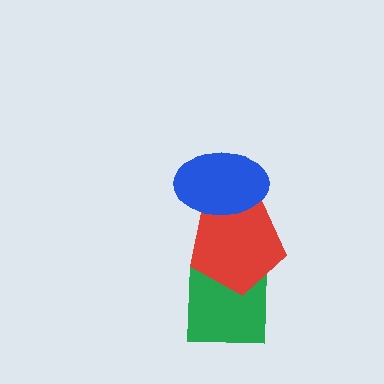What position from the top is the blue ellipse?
The blue ellipse is 1st from the top.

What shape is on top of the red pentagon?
The blue ellipse is on top of the red pentagon.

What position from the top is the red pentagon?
The red pentagon is 2nd from the top.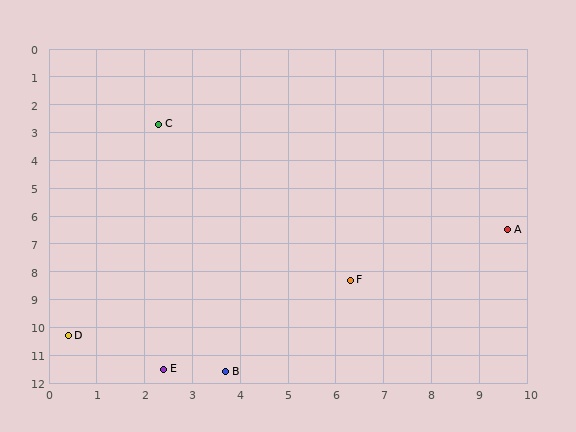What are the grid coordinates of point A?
Point A is at approximately (9.6, 6.5).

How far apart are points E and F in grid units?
Points E and F are about 5.0 grid units apart.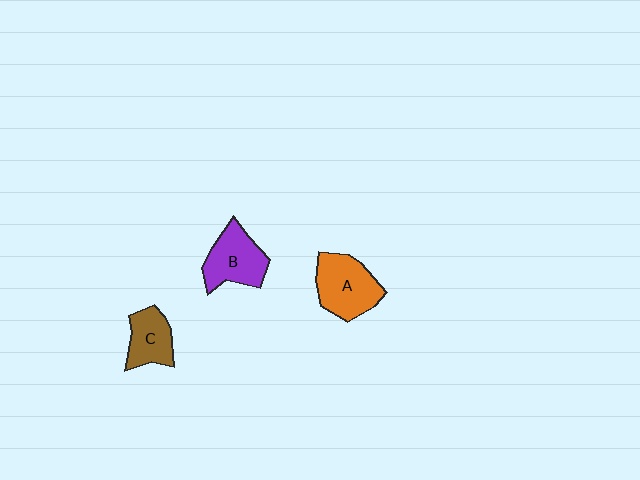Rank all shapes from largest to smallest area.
From largest to smallest: A (orange), B (purple), C (brown).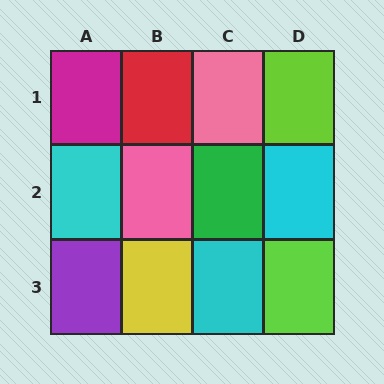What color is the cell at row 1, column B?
Red.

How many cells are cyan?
3 cells are cyan.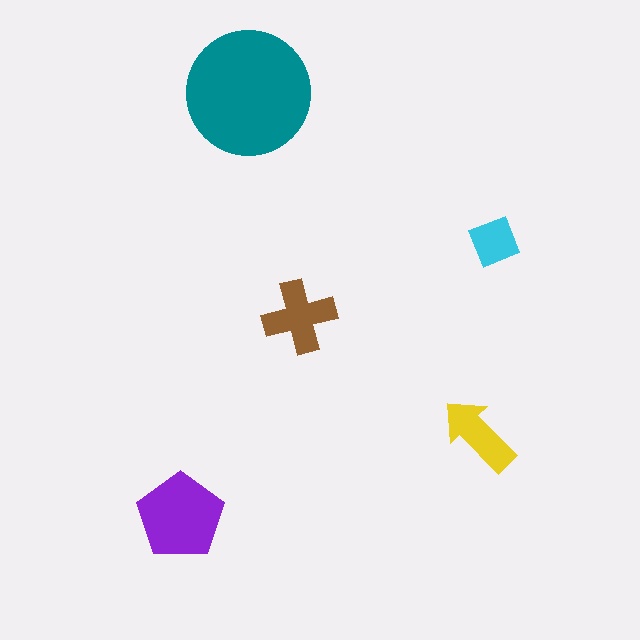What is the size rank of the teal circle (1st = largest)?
1st.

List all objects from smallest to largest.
The cyan square, the yellow arrow, the brown cross, the purple pentagon, the teal circle.